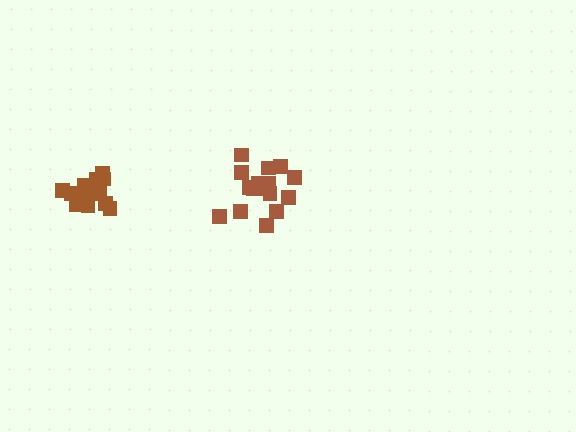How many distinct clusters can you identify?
There are 2 distinct clusters.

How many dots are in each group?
Group 1: 17 dots, Group 2: 17 dots (34 total).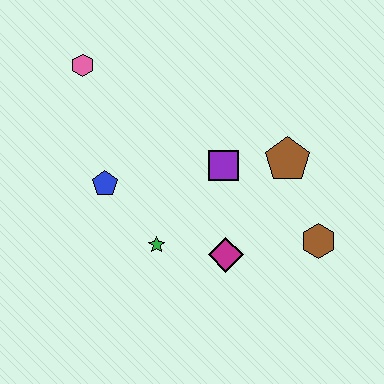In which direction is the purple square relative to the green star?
The purple square is above the green star.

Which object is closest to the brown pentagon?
The purple square is closest to the brown pentagon.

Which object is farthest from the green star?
The pink hexagon is farthest from the green star.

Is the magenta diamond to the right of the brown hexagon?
No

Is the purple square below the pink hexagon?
Yes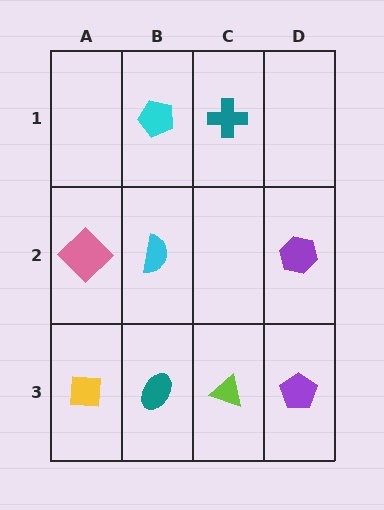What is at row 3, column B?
A teal ellipse.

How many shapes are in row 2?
3 shapes.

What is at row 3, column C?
A lime triangle.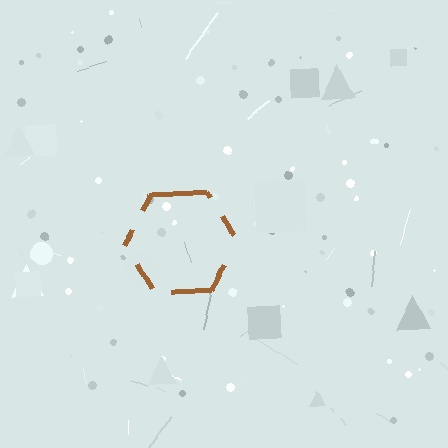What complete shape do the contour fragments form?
The contour fragments form a hexagon.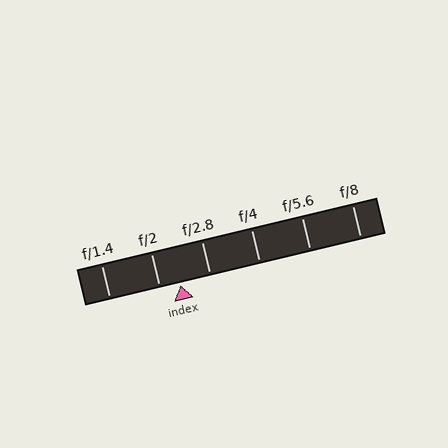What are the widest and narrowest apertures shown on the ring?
The widest aperture shown is f/1.4 and the narrowest is f/8.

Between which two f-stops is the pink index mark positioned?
The index mark is between f/2 and f/2.8.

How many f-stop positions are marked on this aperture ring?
There are 6 f-stop positions marked.